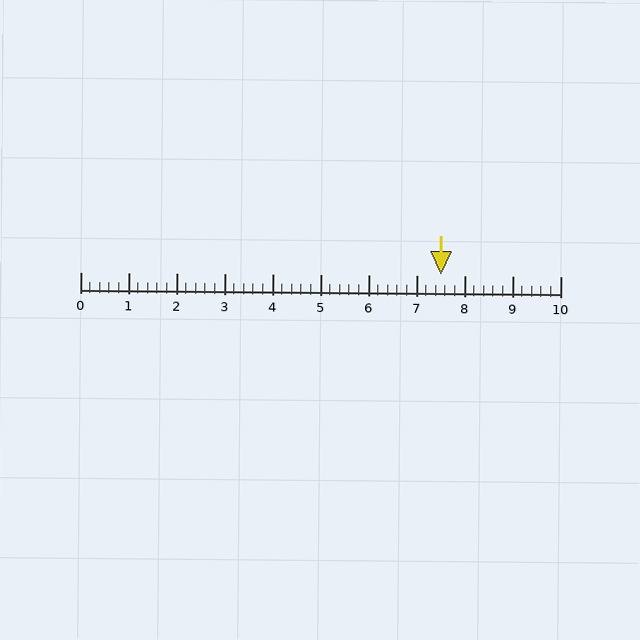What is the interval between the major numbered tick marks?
The major tick marks are spaced 1 units apart.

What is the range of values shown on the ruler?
The ruler shows values from 0 to 10.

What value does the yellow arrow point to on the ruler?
The yellow arrow points to approximately 7.5.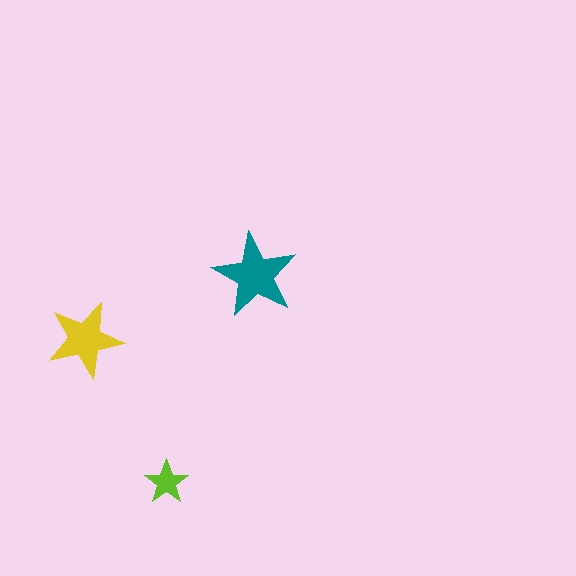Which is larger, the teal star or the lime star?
The teal one.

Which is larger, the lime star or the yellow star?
The yellow one.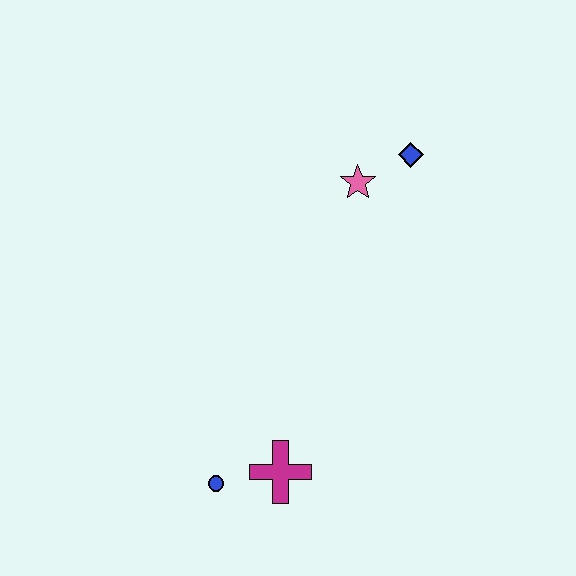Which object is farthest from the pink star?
The blue circle is farthest from the pink star.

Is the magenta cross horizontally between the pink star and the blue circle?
Yes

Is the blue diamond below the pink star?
No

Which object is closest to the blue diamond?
The pink star is closest to the blue diamond.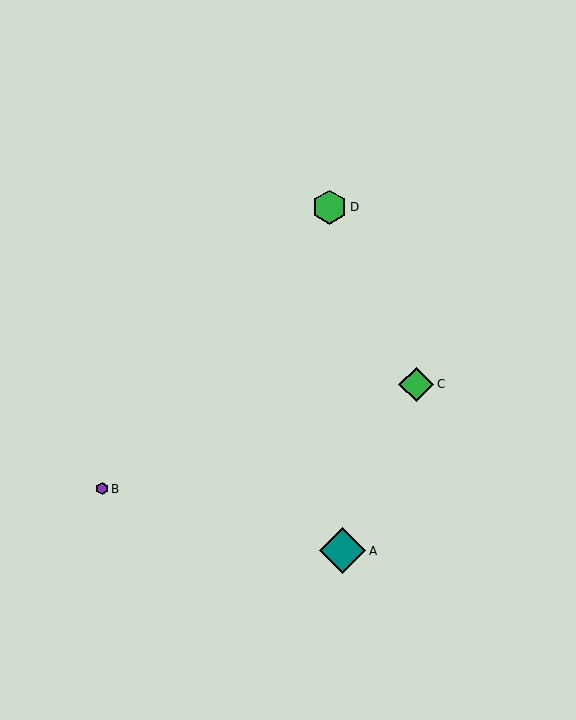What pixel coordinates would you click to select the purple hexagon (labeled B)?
Click at (102, 489) to select the purple hexagon B.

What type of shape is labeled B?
Shape B is a purple hexagon.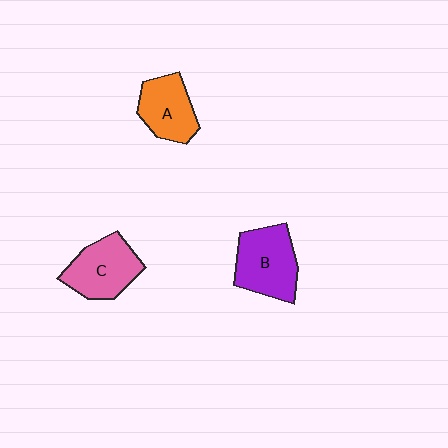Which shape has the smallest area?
Shape A (orange).